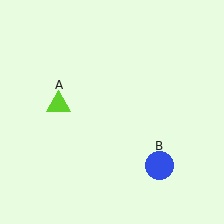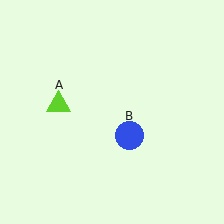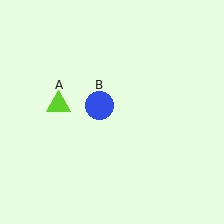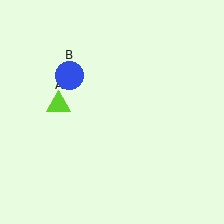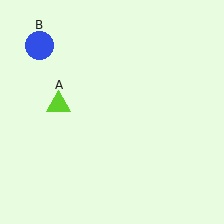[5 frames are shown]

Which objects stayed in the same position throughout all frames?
Lime triangle (object A) remained stationary.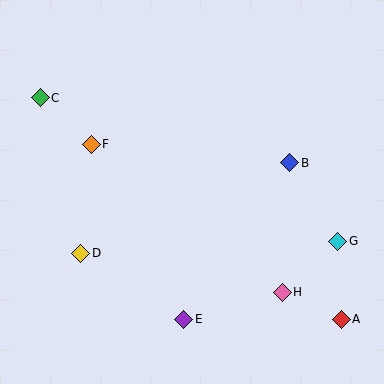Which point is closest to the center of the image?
Point B at (290, 163) is closest to the center.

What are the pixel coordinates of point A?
Point A is at (341, 319).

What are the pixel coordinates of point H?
Point H is at (282, 292).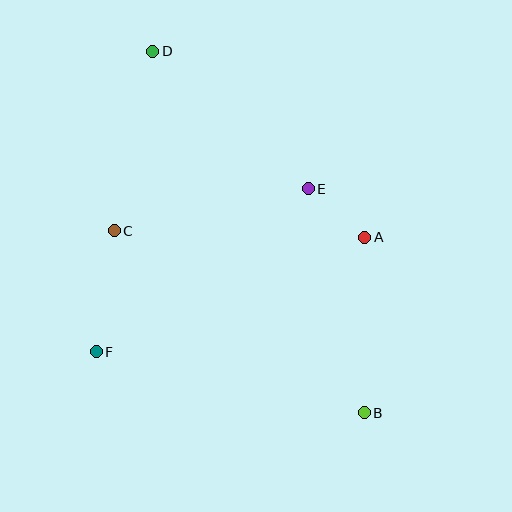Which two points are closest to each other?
Points A and E are closest to each other.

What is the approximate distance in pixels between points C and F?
The distance between C and F is approximately 122 pixels.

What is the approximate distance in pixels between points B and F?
The distance between B and F is approximately 275 pixels.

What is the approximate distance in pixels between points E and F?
The distance between E and F is approximately 267 pixels.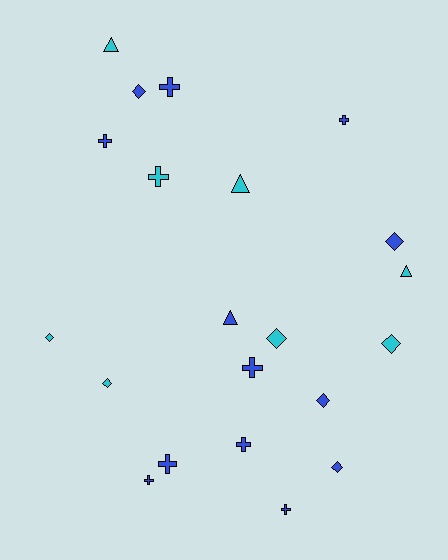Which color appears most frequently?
Blue, with 13 objects.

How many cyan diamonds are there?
There are 4 cyan diamonds.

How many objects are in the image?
There are 21 objects.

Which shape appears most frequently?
Cross, with 9 objects.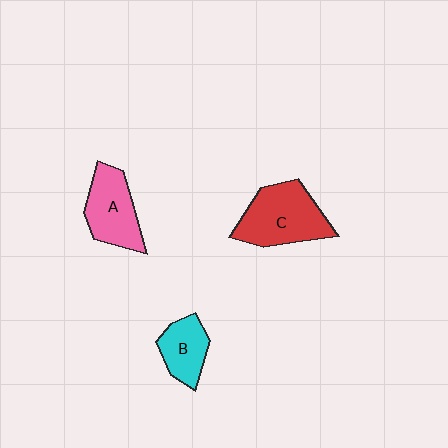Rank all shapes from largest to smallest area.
From largest to smallest: C (red), A (pink), B (cyan).